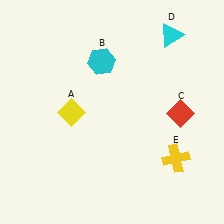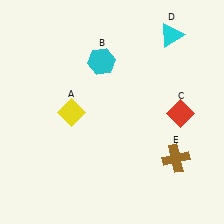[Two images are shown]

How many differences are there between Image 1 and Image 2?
There is 1 difference between the two images.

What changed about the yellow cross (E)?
In Image 1, E is yellow. In Image 2, it changed to brown.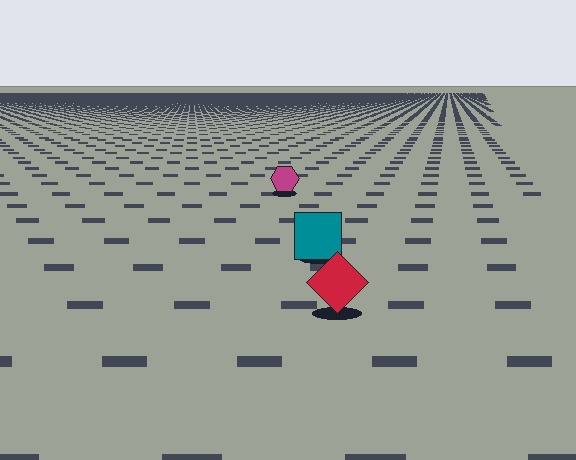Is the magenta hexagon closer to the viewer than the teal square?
No. The teal square is closer — you can tell from the texture gradient: the ground texture is coarser near it.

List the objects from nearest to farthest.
From nearest to farthest: the red diamond, the teal square, the magenta hexagon.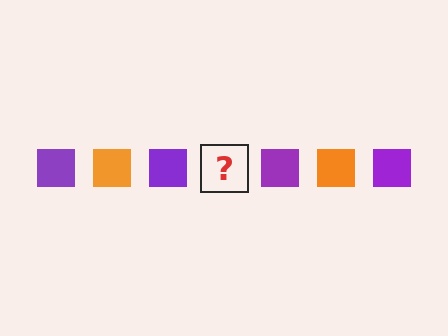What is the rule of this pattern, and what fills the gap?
The rule is that the pattern cycles through purple, orange squares. The gap should be filled with an orange square.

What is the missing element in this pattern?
The missing element is an orange square.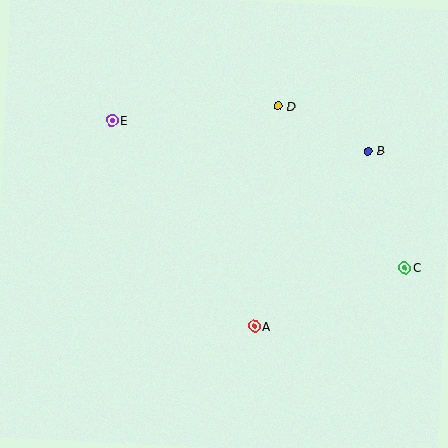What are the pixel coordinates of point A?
Point A is at (255, 327).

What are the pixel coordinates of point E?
Point E is at (112, 120).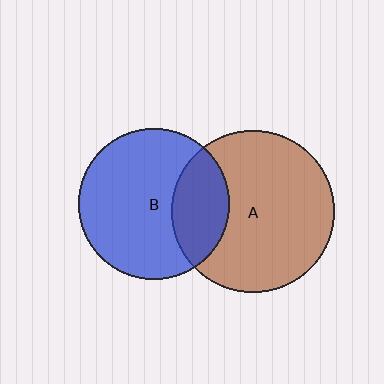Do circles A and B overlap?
Yes.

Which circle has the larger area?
Circle A (brown).